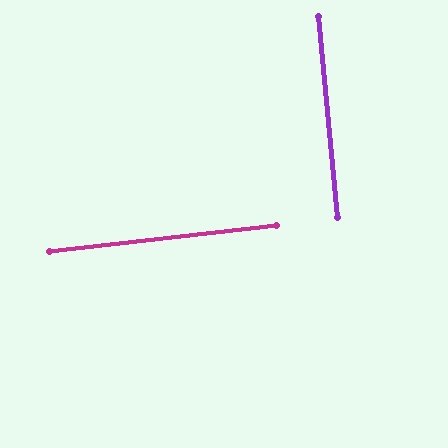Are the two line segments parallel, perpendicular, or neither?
Perpendicular — they meet at approximately 89°.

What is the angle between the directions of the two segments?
Approximately 89 degrees.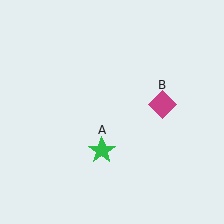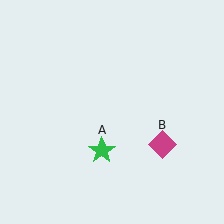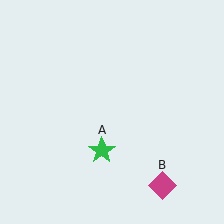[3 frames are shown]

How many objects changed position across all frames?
1 object changed position: magenta diamond (object B).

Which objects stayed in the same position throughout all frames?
Green star (object A) remained stationary.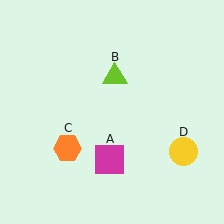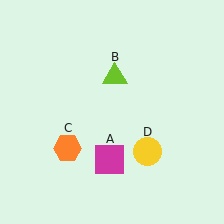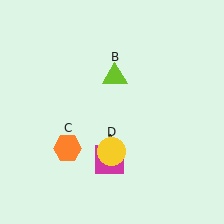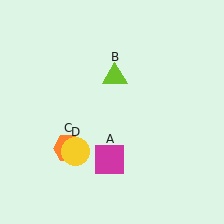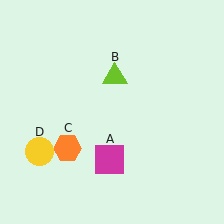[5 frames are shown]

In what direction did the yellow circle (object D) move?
The yellow circle (object D) moved left.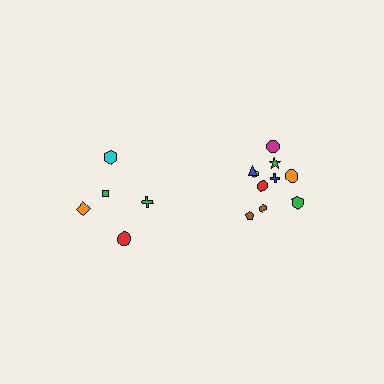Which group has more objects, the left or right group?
The right group.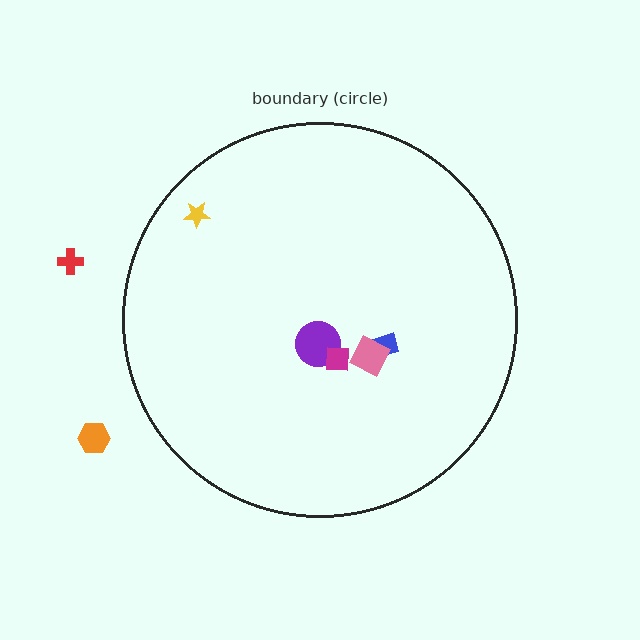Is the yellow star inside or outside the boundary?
Inside.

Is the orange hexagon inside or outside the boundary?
Outside.